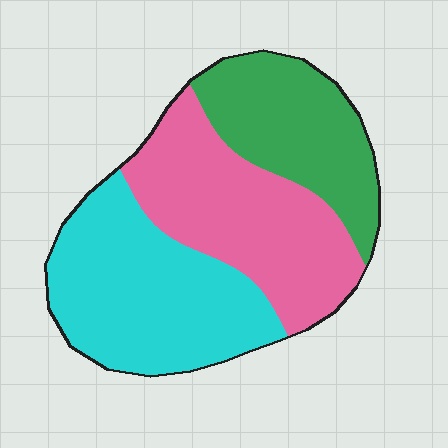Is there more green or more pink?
Pink.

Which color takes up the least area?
Green, at roughly 25%.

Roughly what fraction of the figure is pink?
Pink takes up between a third and a half of the figure.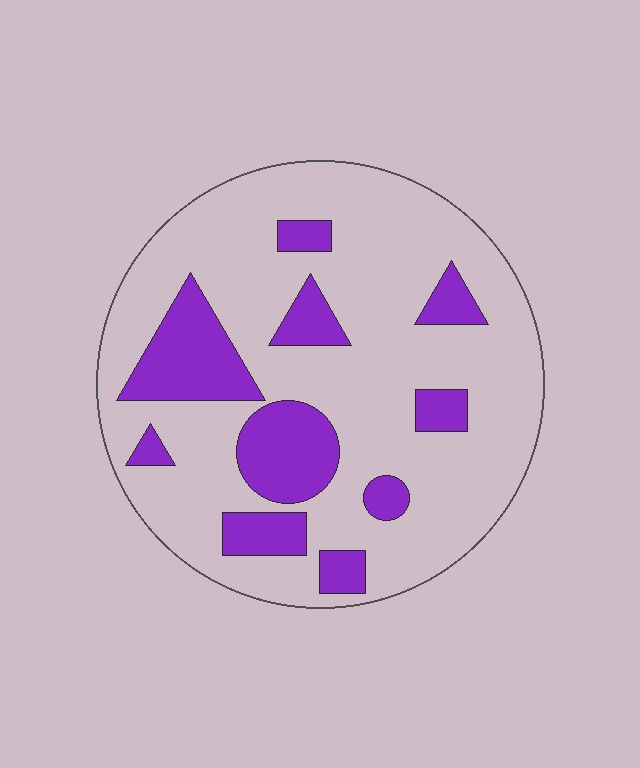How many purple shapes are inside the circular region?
10.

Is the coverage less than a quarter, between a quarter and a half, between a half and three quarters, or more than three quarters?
Less than a quarter.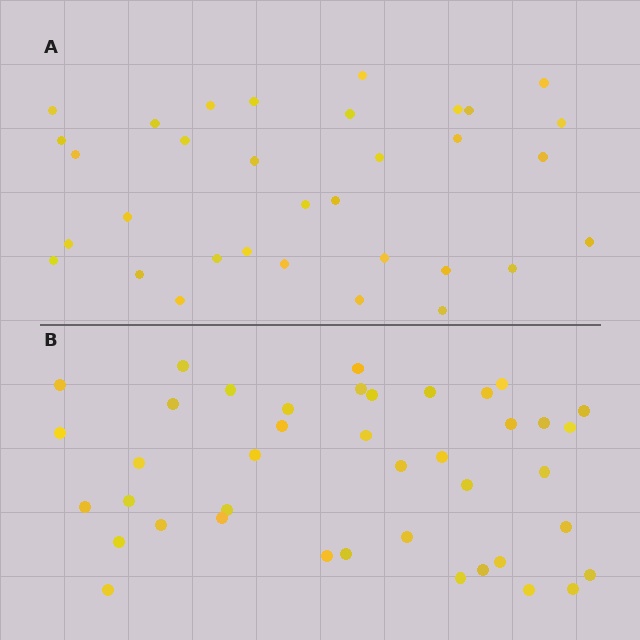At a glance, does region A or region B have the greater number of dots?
Region B (the bottom region) has more dots.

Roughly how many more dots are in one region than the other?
Region B has roughly 8 or so more dots than region A.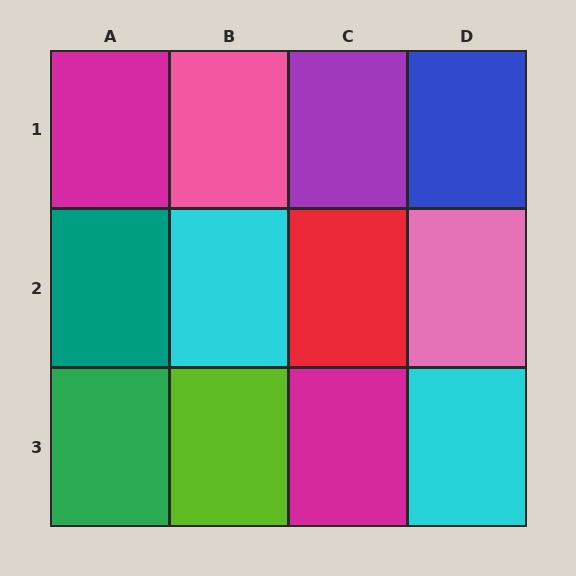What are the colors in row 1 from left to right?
Magenta, pink, purple, blue.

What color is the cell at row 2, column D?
Pink.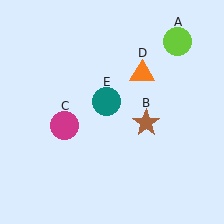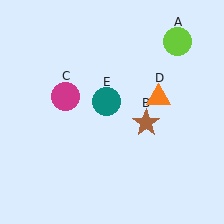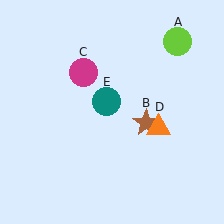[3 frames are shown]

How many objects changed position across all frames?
2 objects changed position: magenta circle (object C), orange triangle (object D).